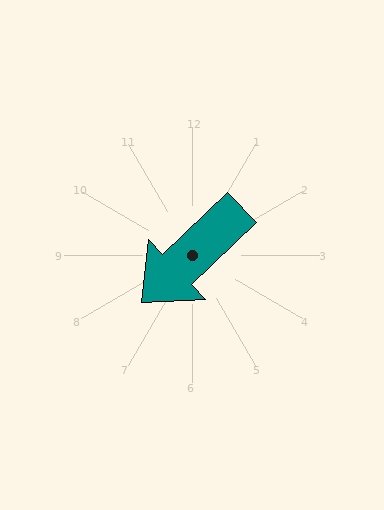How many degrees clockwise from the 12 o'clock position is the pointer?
Approximately 226 degrees.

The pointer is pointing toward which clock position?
Roughly 8 o'clock.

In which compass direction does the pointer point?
Southwest.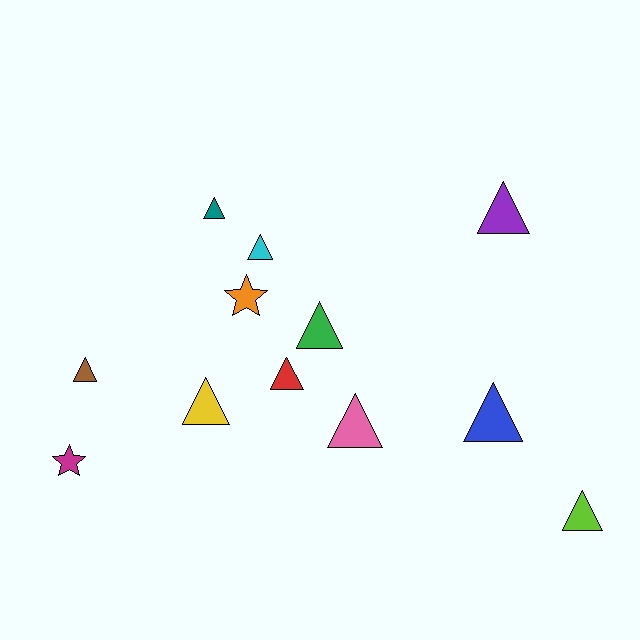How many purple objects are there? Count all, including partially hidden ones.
There is 1 purple object.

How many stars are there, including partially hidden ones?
There are 2 stars.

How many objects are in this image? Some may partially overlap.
There are 12 objects.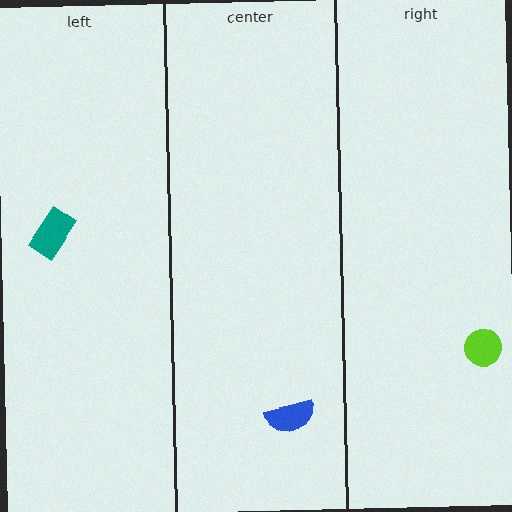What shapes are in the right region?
The lime circle.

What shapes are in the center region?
The blue semicircle.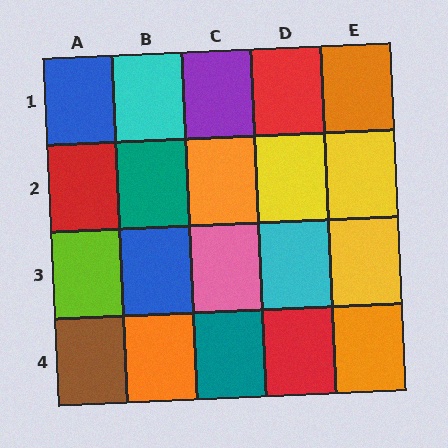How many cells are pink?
1 cell is pink.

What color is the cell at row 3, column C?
Pink.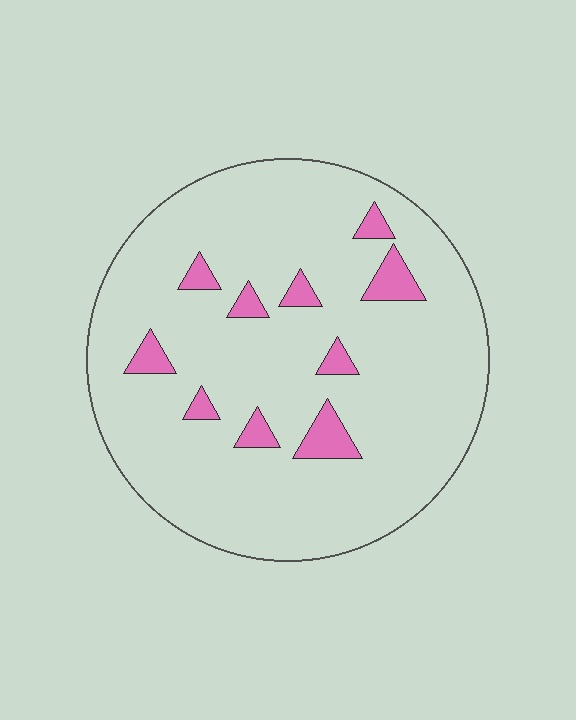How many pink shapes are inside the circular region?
10.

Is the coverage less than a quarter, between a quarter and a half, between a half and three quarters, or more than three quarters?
Less than a quarter.